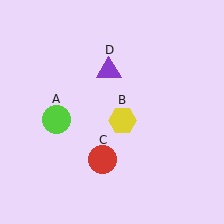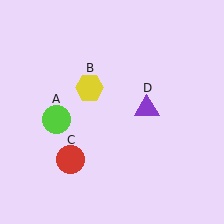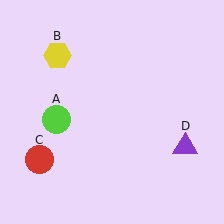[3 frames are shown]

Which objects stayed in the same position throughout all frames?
Lime circle (object A) remained stationary.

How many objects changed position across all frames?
3 objects changed position: yellow hexagon (object B), red circle (object C), purple triangle (object D).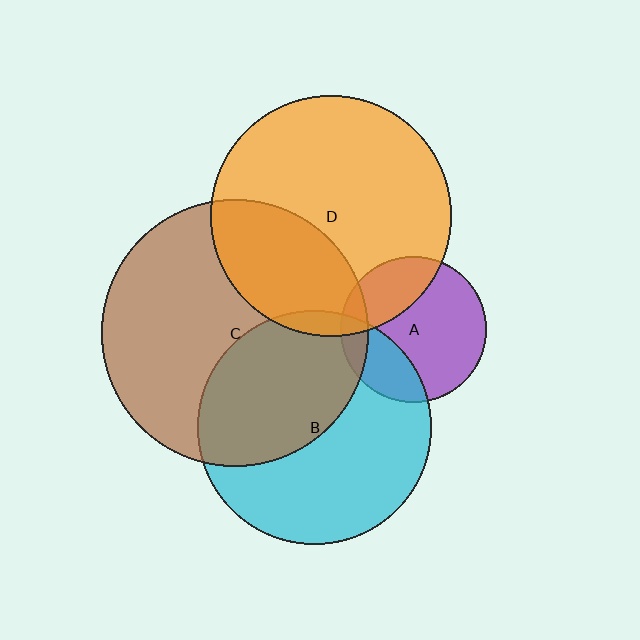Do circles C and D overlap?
Yes.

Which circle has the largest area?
Circle C (brown).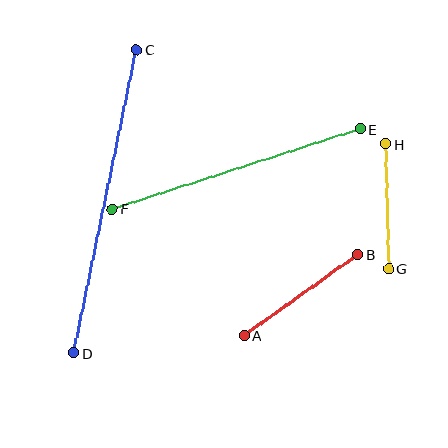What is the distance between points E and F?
The distance is approximately 261 pixels.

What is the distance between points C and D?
The distance is approximately 309 pixels.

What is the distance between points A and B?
The distance is approximately 139 pixels.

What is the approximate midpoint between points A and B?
The midpoint is at approximately (301, 295) pixels.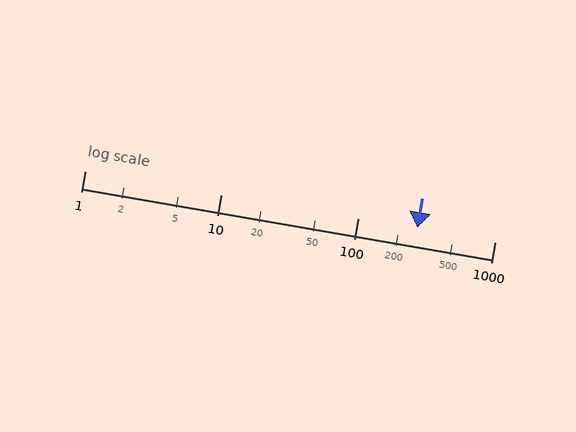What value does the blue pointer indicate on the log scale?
The pointer indicates approximately 270.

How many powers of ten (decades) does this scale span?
The scale spans 3 decades, from 1 to 1000.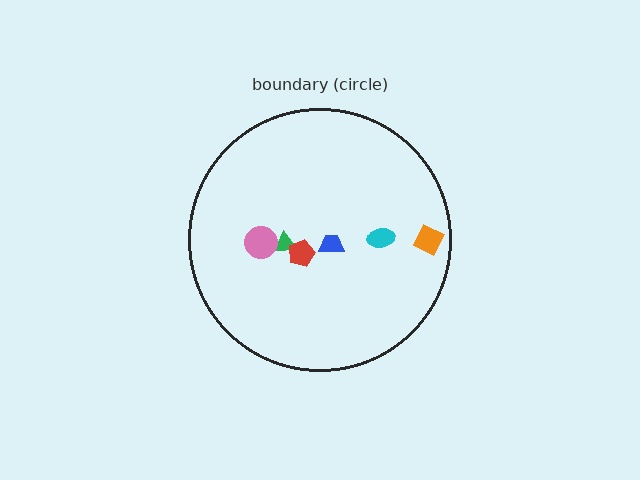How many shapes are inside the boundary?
6 inside, 0 outside.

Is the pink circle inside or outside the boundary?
Inside.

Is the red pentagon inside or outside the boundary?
Inside.